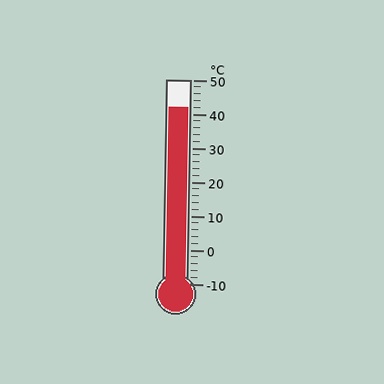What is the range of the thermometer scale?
The thermometer scale ranges from -10°C to 50°C.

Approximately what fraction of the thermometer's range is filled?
The thermometer is filled to approximately 85% of its range.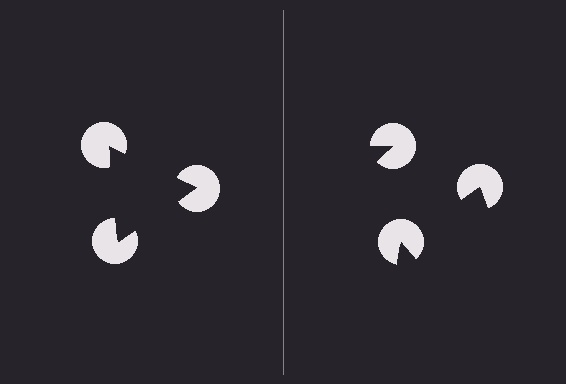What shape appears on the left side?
An illusory triangle.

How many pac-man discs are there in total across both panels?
6 — 3 on each side.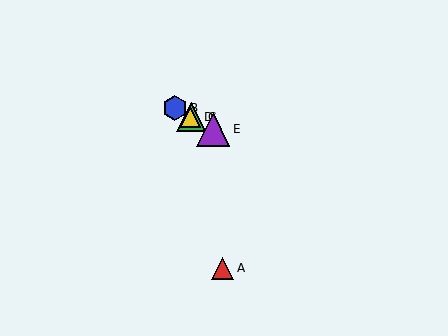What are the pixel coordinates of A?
Object A is at (223, 268).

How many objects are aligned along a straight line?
4 objects (B, C, D, E) are aligned along a straight line.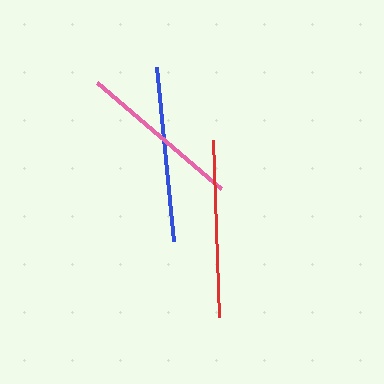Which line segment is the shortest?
The pink line is the shortest at approximately 163 pixels.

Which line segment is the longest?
The red line is the longest at approximately 178 pixels.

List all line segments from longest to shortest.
From longest to shortest: red, blue, pink.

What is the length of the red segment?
The red segment is approximately 178 pixels long.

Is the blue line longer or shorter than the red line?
The red line is longer than the blue line.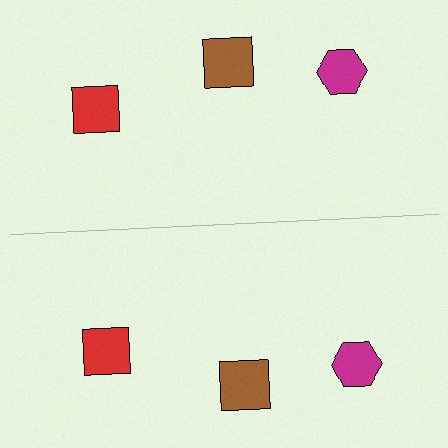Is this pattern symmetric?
Yes, this pattern has bilateral (reflection) symmetry.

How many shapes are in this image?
There are 6 shapes in this image.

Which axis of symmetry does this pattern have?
The pattern has a horizontal axis of symmetry running through the center of the image.